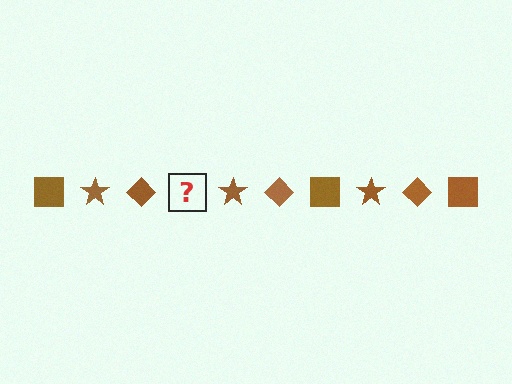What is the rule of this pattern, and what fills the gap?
The rule is that the pattern cycles through square, star, diamond shapes in brown. The gap should be filled with a brown square.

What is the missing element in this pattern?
The missing element is a brown square.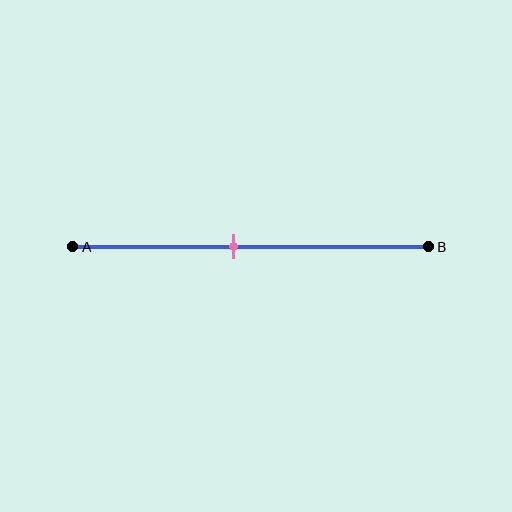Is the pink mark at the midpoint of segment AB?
No, the mark is at about 45% from A, not at the 50% midpoint.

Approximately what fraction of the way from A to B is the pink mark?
The pink mark is approximately 45% of the way from A to B.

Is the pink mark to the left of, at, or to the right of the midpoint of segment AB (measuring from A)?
The pink mark is to the left of the midpoint of segment AB.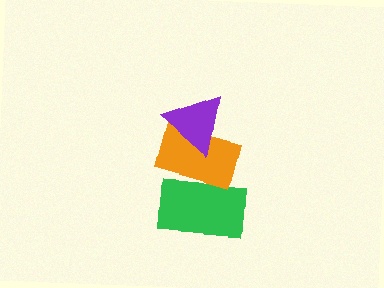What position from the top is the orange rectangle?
The orange rectangle is 2nd from the top.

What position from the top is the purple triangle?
The purple triangle is 1st from the top.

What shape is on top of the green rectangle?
The orange rectangle is on top of the green rectangle.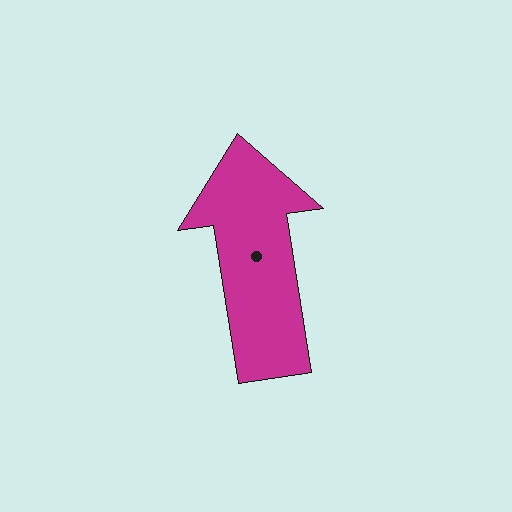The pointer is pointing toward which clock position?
Roughly 12 o'clock.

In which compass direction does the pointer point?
North.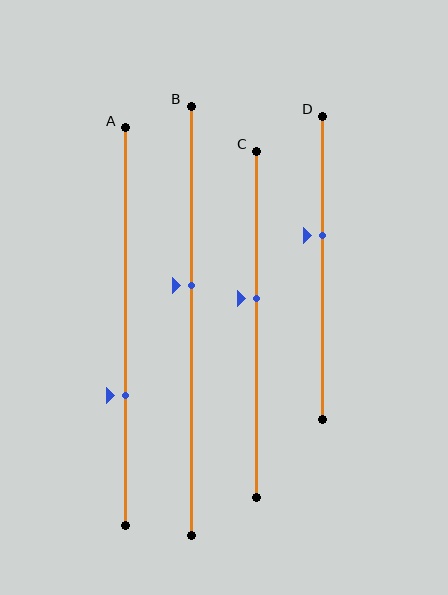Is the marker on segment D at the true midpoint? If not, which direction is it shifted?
No, the marker on segment D is shifted upward by about 11% of the segment length.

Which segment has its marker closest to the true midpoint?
Segment C has its marker closest to the true midpoint.